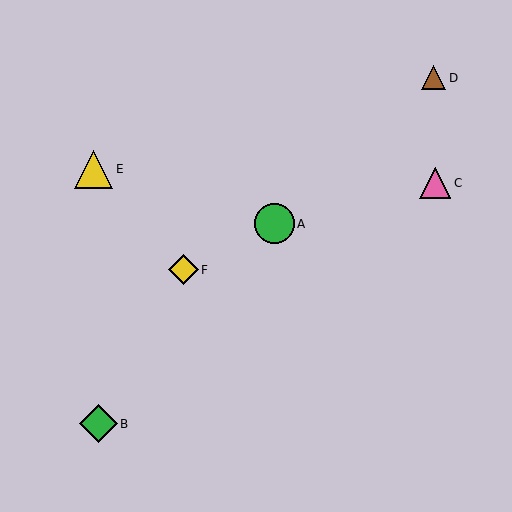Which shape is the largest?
The green circle (labeled A) is the largest.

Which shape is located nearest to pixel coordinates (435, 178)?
The pink triangle (labeled C) at (435, 183) is nearest to that location.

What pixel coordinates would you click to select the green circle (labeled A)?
Click at (274, 224) to select the green circle A.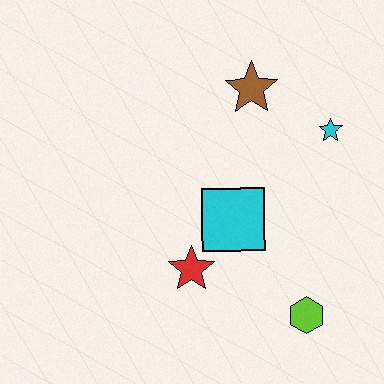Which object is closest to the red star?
The cyan square is closest to the red star.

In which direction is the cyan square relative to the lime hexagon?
The cyan square is above the lime hexagon.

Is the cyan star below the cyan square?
No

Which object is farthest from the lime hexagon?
The brown star is farthest from the lime hexagon.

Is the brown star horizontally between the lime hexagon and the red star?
Yes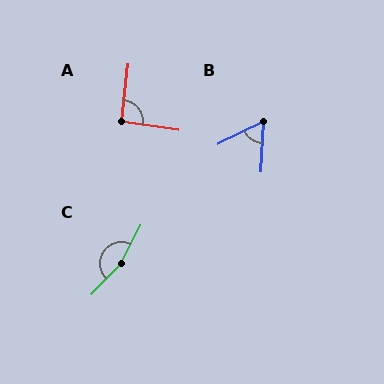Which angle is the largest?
C, at approximately 163 degrees.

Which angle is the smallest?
B, at approximately 61 degrees.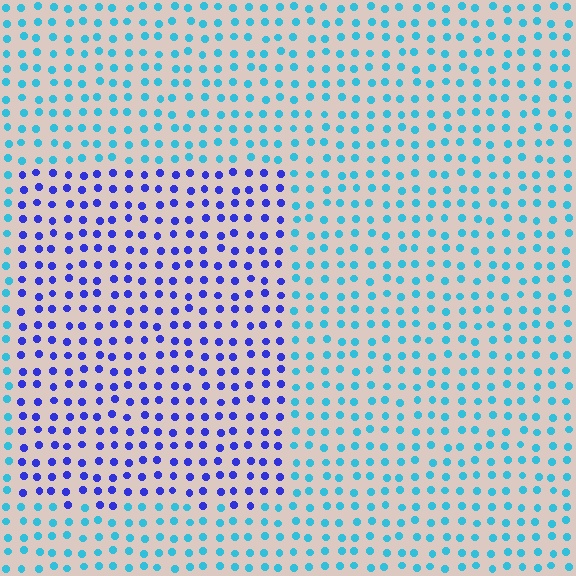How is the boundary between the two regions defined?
The boundary is defined purely by a slight shift in hue (about 50 degrees). Spacing, size, and orientation are identical on both sides.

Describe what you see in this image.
The image is filled with small cyan elements in a uniform arrangement. A rectangle-shaped region is visible where the elements are tinted to a slightly different hue, forming a subtle color boundary.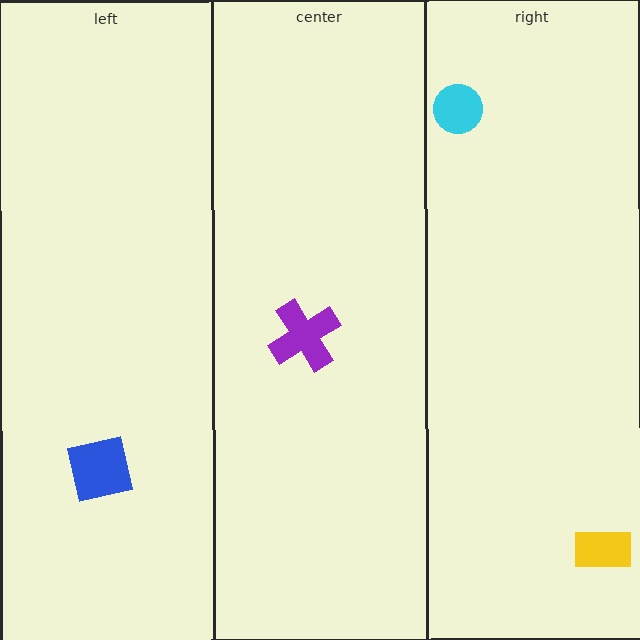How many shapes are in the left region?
1.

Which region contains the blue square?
The left region.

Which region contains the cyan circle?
The right region.